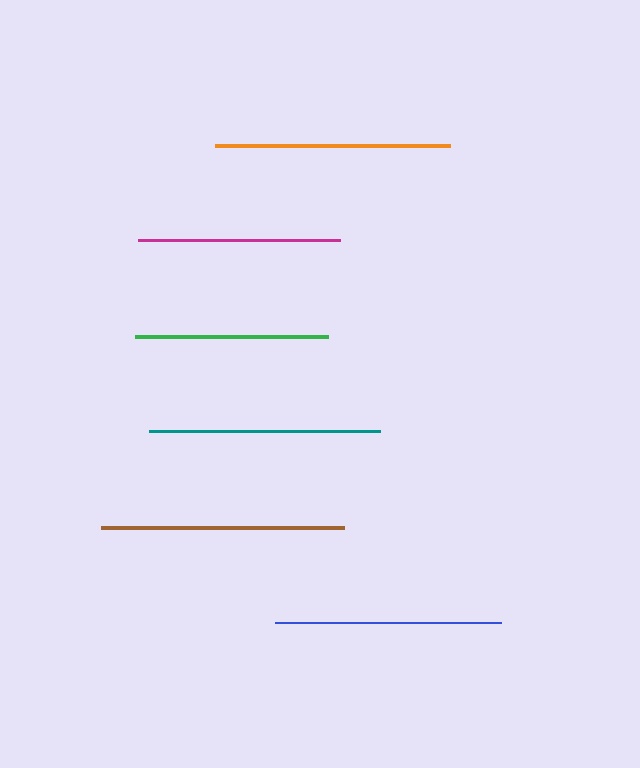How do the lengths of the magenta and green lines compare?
The magenta and green lines are approximately the same length.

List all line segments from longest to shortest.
From longest to shortest: brown, orange, teal, blue, magenta, green.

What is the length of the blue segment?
The blue segment is approximately 226 pixels long.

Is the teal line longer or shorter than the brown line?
The brown line is longer than the teal line.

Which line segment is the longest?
The brown line is the longest at approximately 244 pixels.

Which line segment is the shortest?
The green line is the shortest at approximately 194 pixels.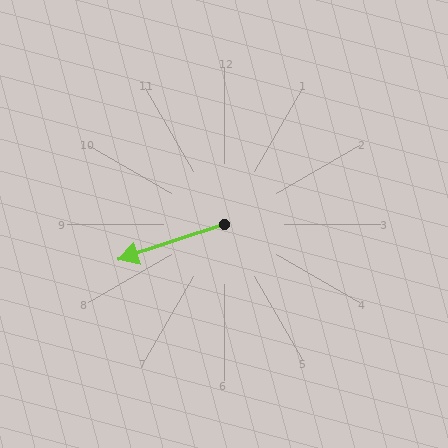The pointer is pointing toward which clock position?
Roughly 8 o'clock.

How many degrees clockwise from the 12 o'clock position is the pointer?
Approximately 251 degrees.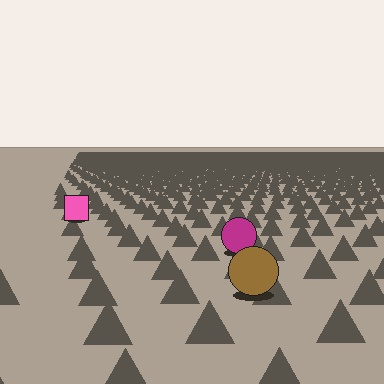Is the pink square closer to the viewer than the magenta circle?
No. The magenta circle is closer — you can tell from the texture gradient: the ground texture is coarser near it.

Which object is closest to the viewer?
The brown circle is closest. The texture marks near it are larger and more spread out.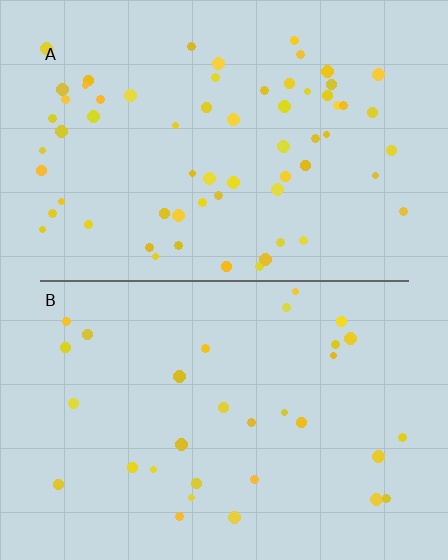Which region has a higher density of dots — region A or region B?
A (the top).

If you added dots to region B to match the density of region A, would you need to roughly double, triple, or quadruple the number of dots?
Approximately double.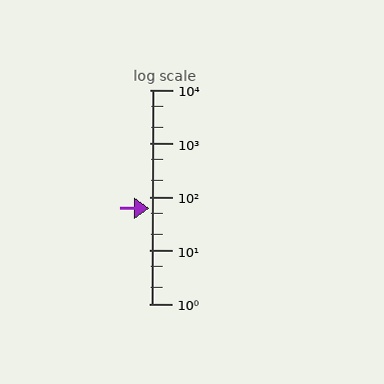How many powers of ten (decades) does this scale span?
The scale spans 4 decades, from 1 to 10000.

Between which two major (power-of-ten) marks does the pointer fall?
The pointer is between 10 and 100.